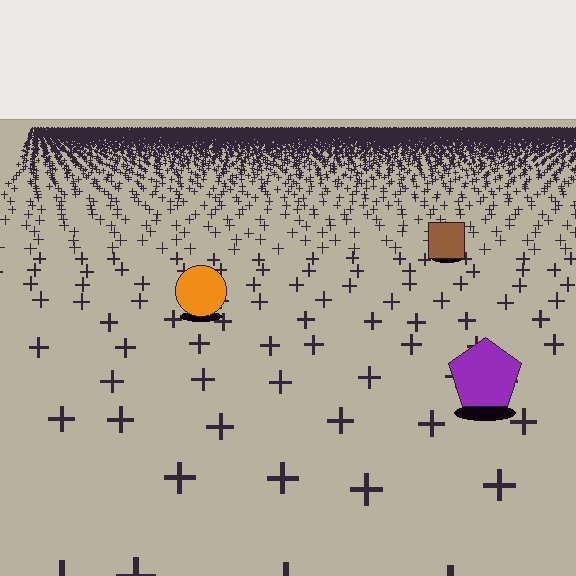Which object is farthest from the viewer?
The brown square is farthest from the viewer. It appears smaller and the ground texture around it is denser.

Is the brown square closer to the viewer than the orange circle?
No. The orange circle is closer — you can tell from the texture gradient: the ground texture is coarser near it.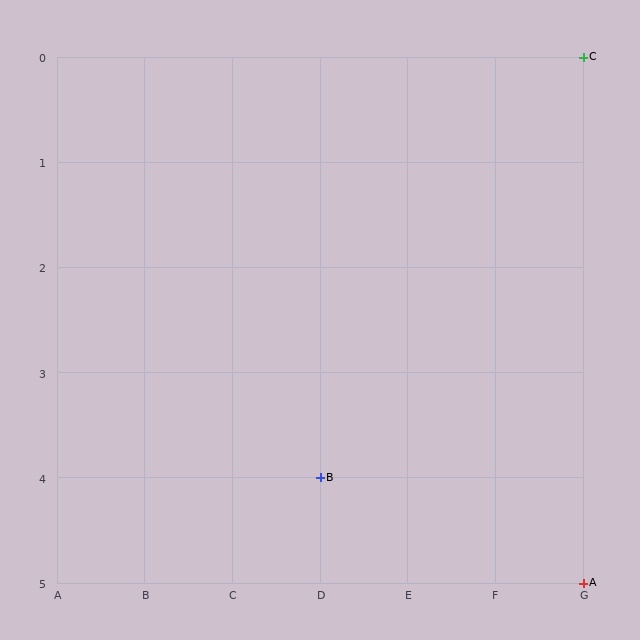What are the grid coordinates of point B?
Point B is at grid coordinates (D, 4).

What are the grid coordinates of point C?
Point C is at grid coordinates (G, 0).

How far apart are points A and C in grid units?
Points A and C are 5 rows apart.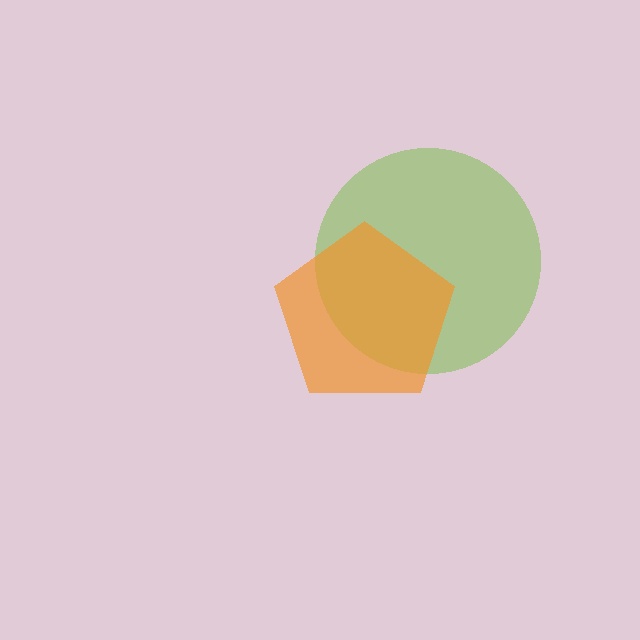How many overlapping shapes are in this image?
There are 2 overlapping shapes in the image.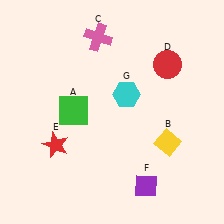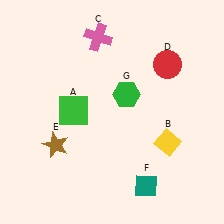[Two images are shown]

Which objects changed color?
E changed from red to brown. F changed from purple to teal. G changed from cyan to green.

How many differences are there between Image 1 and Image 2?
There are 3 differences between the two images.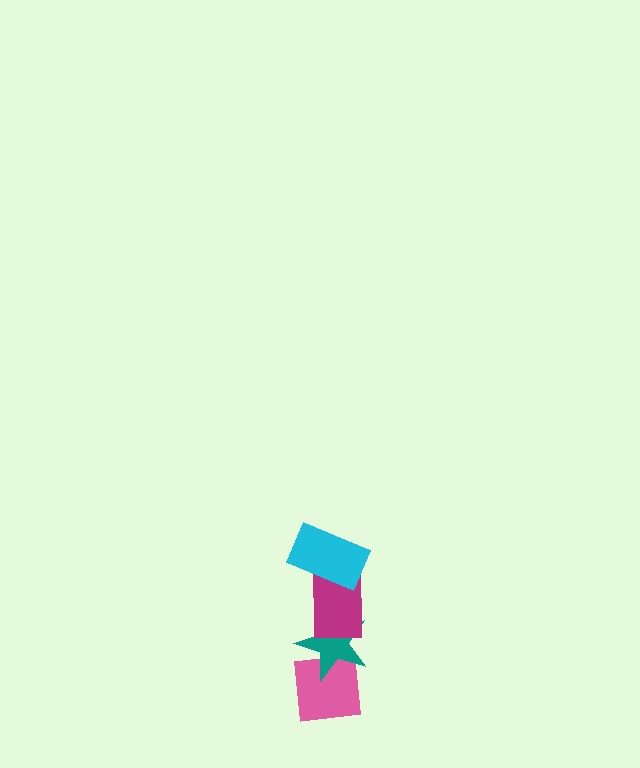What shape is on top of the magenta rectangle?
The cyan rectangle is on top of the magenta rectangle.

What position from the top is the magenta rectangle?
The magenta rectangle is 2nd from the top.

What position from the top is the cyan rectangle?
The cyan rectangle is 1st from the top.